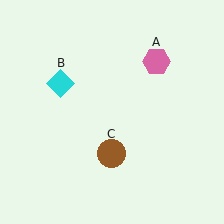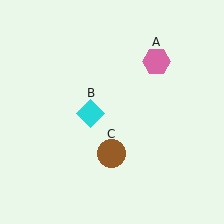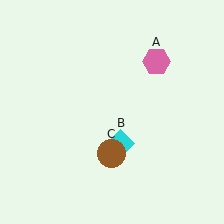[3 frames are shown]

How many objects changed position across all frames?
1 object changed position: cyan diamond (object B).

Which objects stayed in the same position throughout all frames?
Pink hexagon (object A) and brown circle (object C) remained stationary.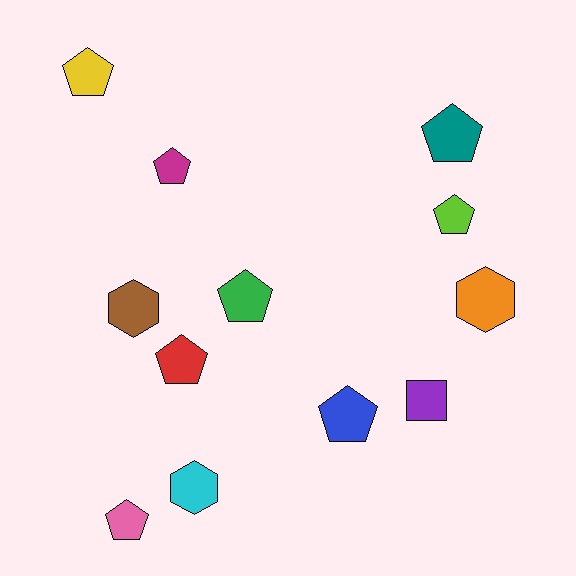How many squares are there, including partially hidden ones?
There is 1 square.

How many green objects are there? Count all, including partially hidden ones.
There is 1 green object.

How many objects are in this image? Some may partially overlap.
There are 12 objects.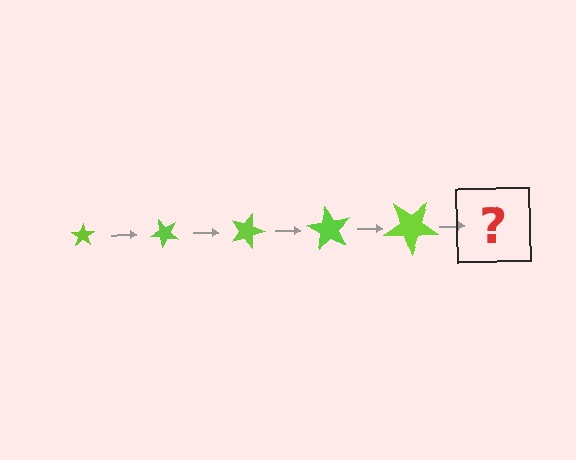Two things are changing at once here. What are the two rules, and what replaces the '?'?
The two rules are that the star grows larger each step and it rotates 45 degrees each step. The '?' should be a star, larger than the previous one and rotated 225 degrees from the start.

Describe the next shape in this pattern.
It should be a star, larger than the previous one and rotated 225 degrees from the start.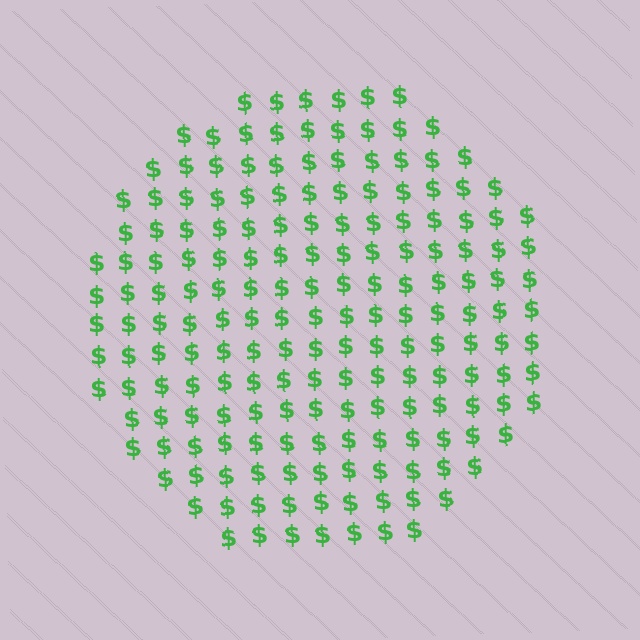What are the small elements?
The small elements are dollar signs.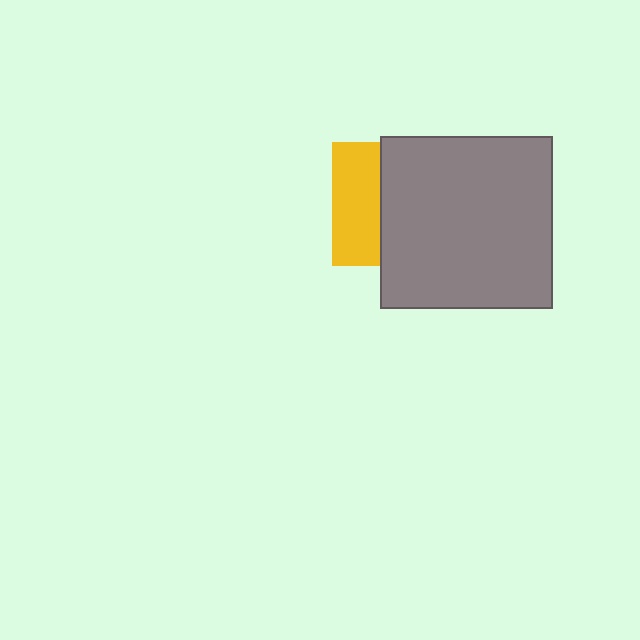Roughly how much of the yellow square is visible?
A small part of it is visible (roughly 39%).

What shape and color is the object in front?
The object in front is a gray square.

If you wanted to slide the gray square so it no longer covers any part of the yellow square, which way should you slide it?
Slide it right — that is the most direct way to separate the two shapes.